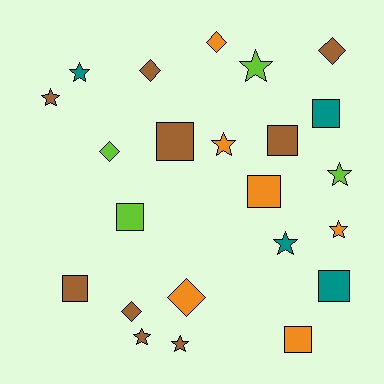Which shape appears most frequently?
Star, with 9 objects.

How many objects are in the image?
There are 23 objects.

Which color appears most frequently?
Brown, with 9 objects.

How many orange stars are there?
There are 2 orange stars.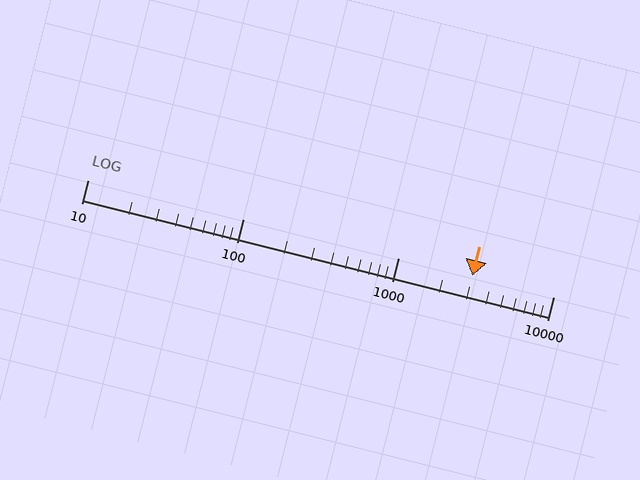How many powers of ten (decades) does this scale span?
The scale spans 3 decades, from 10 to 10000.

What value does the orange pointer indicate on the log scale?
The pointer indicates approximately 3000.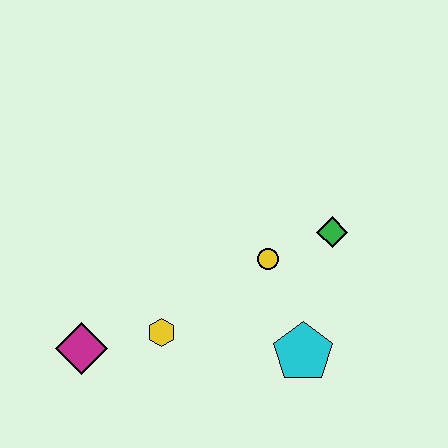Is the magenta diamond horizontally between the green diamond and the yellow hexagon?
No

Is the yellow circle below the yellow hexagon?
No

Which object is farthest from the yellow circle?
The magenta diamond is farthest from the yellow circle.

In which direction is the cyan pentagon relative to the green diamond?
The cyan pentagon is below the green diamond.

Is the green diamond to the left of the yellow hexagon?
No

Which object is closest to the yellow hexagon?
The magenta diamond is closest to the yellow hexagon.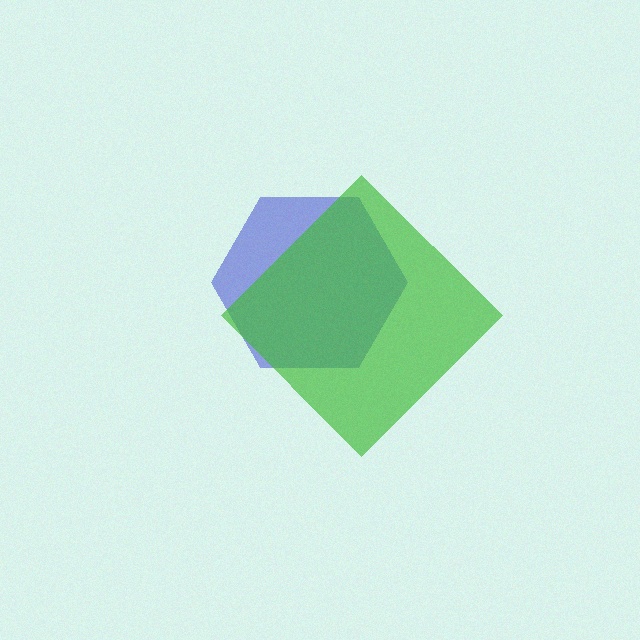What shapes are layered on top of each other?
The layered shapes are: a blue hexagon, a green diamond.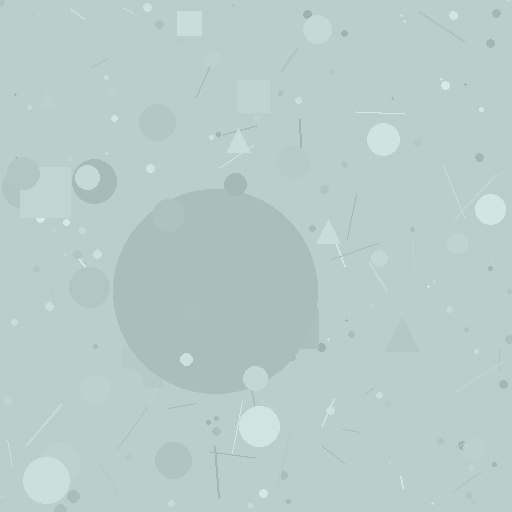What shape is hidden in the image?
A circle is hidden in the image.